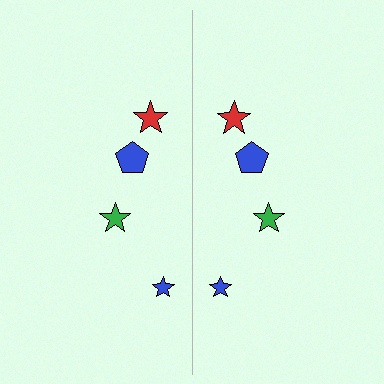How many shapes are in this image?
There are 8 shapes in this image.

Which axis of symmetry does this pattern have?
The pattern has a vertical axis of symmetry running through the center of the image.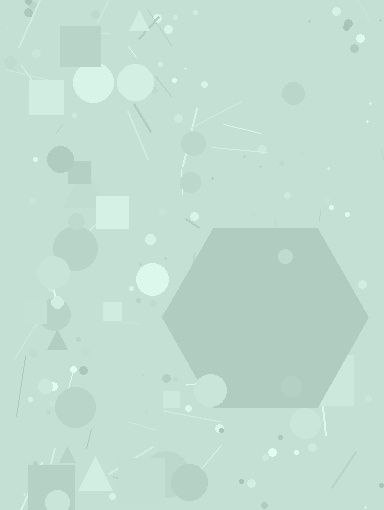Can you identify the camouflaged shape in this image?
The camouflaged shape is a hexagon.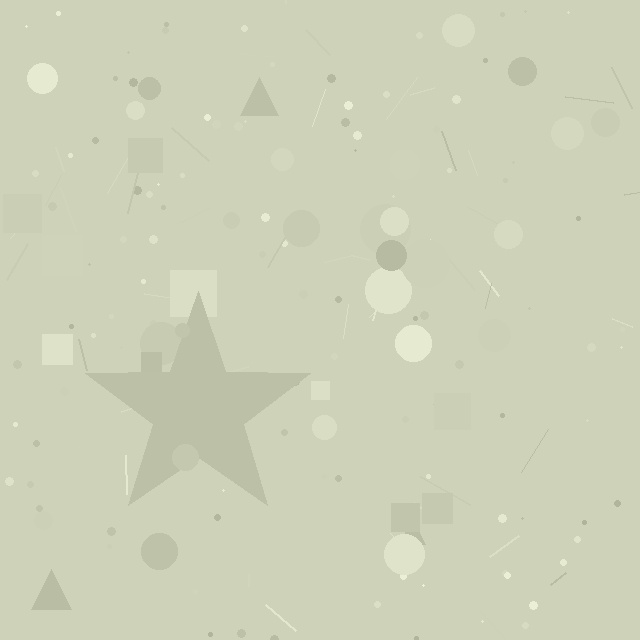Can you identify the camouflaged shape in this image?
The camouflaged shape is a star.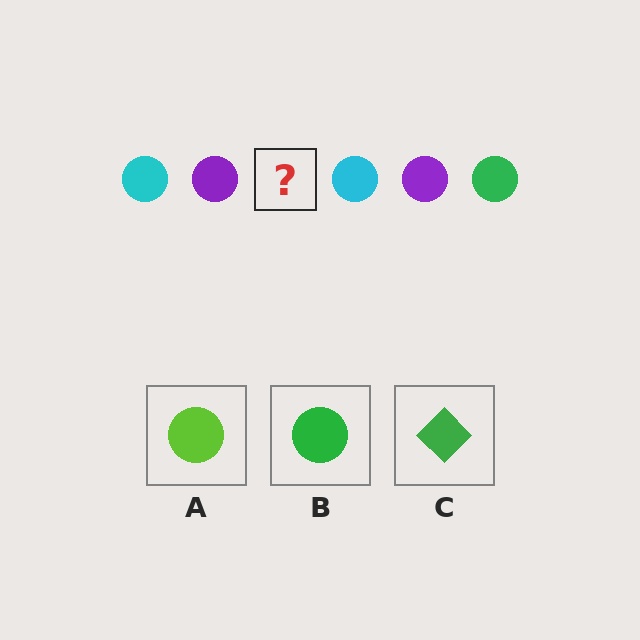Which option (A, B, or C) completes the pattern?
B.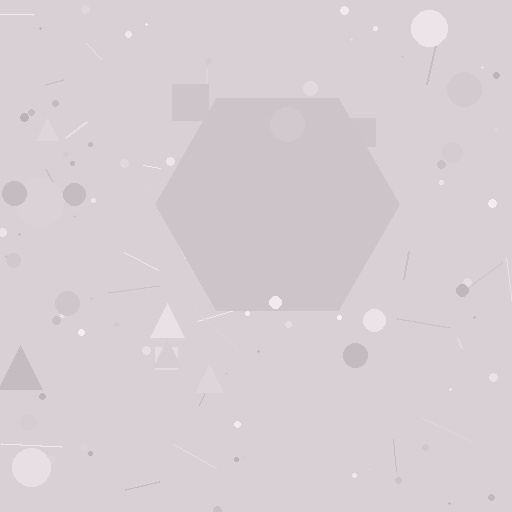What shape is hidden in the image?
A hexagon is hidden in the image.